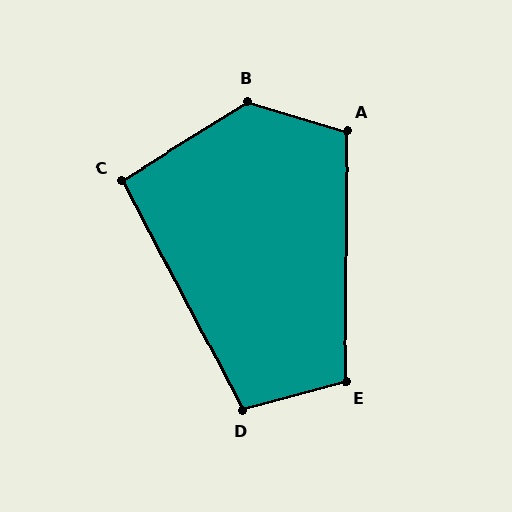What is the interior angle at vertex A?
Approximately 106 degrees (obtuse).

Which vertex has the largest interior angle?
B, at approximately 132 degrees.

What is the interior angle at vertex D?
Approximately 102 degrees (obtuse).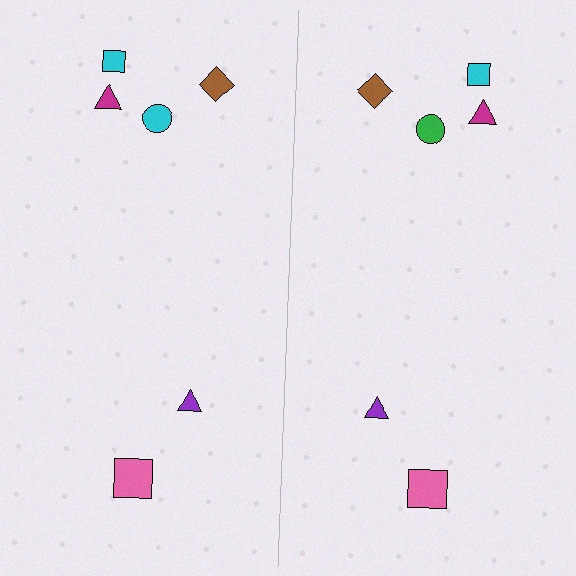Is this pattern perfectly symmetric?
No, the pattern is not perfectly symmetric. The green circle on the right side breaks the symmetry — its mirror counterpart is cyan.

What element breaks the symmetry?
The green circle on the right side breaks the symmetry — its mirror counterpart is cyan.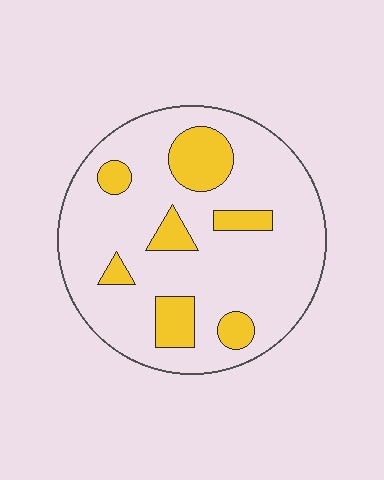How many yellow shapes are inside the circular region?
7.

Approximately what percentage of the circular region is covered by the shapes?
Approximately 20%.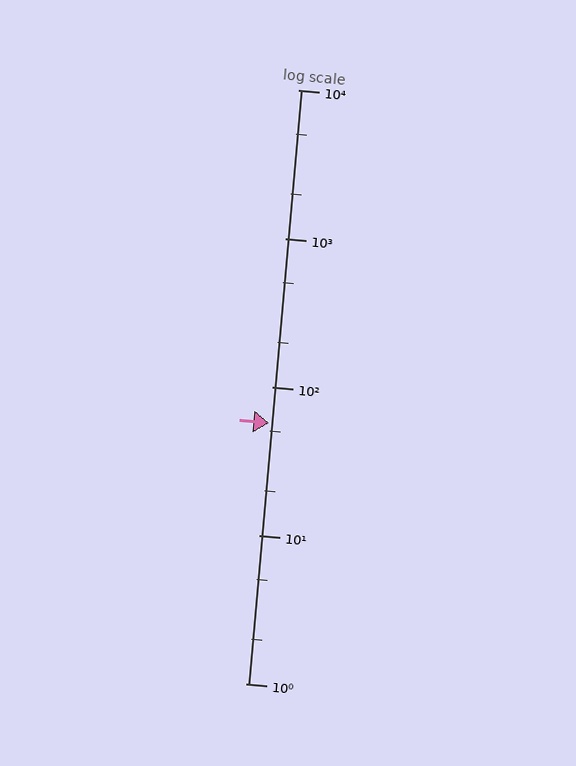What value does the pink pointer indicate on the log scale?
The pointer indicates approximately 57.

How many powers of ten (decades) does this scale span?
The scale spans 4 decades, from 1 to 10000.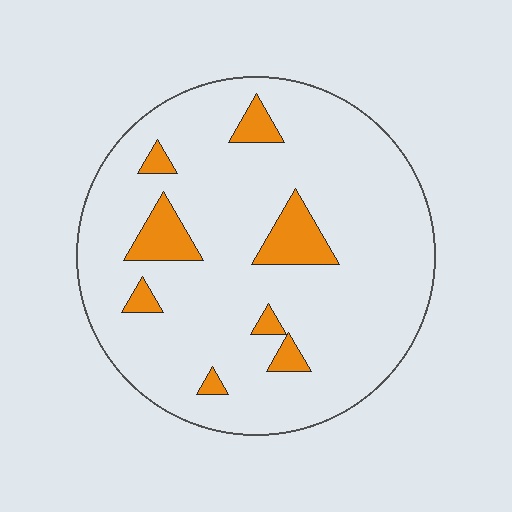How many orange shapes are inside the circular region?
8.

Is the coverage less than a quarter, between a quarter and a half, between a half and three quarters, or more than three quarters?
Less than a quarter.